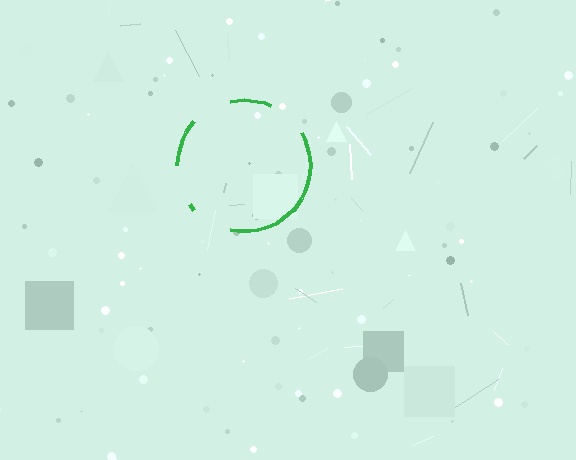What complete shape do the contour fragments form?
The contour fragments form a circle.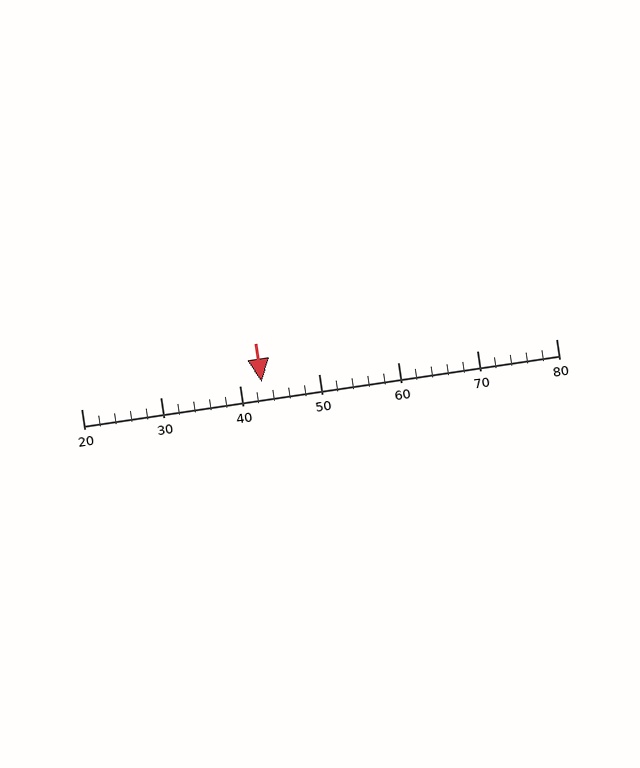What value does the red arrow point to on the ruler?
The red arrow points to approximately 43.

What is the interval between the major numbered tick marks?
The major tick marks are spaced 10 units apart.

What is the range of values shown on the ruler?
The ruler shows values from 20 to 80.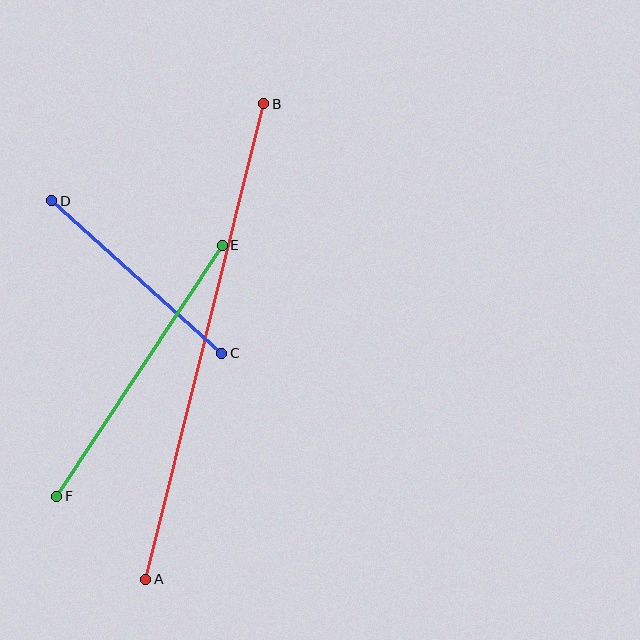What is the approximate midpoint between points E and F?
The midpoint is at approximately (139, 371) pixels.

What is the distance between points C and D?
The distance is approximately 229 pixels.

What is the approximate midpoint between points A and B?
The midpoint is at approximately (205, 341) pixels.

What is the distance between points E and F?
The distance is approximately 301 pixels.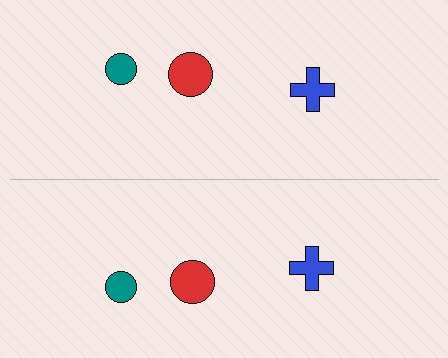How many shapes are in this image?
There are 6 shapes in this image.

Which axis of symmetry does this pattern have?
The pattern has a horizontal axis of symmetry running through the center of the image.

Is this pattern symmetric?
Yes, this pattern has bilateral (reflection) symmetry.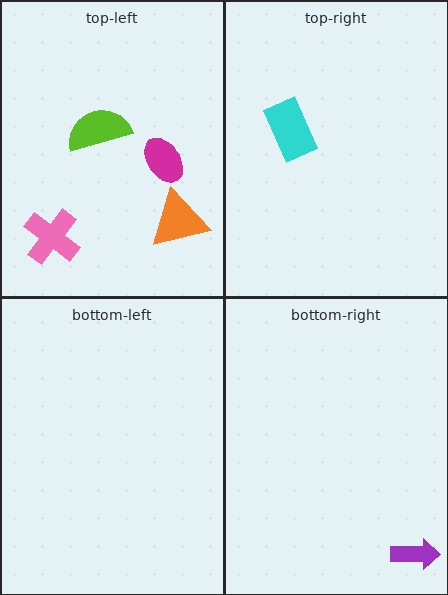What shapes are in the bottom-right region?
The purple arrow.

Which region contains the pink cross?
The top-left region.